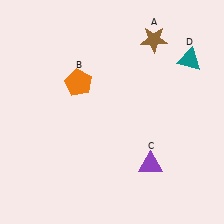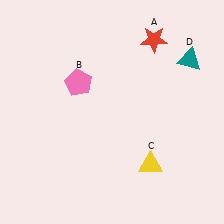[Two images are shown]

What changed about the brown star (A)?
In Image 1, A is brown. In Image 2, it changed to red.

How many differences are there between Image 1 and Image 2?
There are 3 differences between the two images.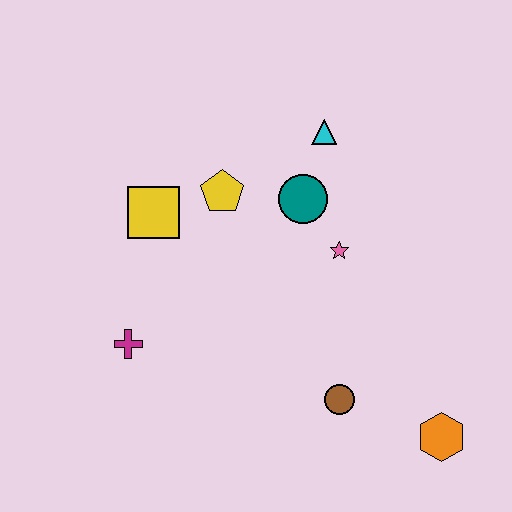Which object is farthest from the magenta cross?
The orange hexagon is farthest from the magenta cross.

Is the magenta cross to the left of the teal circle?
Yes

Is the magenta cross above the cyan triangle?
No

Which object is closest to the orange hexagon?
The brown circle is closest to the orange hexagon.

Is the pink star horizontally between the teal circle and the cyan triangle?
No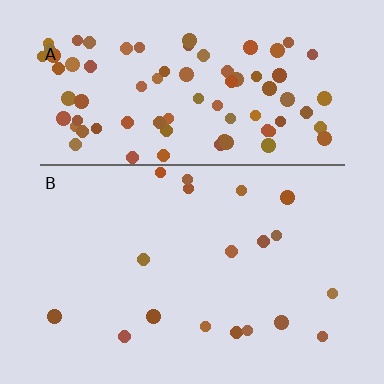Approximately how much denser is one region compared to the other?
Approximately 4.7× — region A over region B.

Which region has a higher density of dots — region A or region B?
A (the top).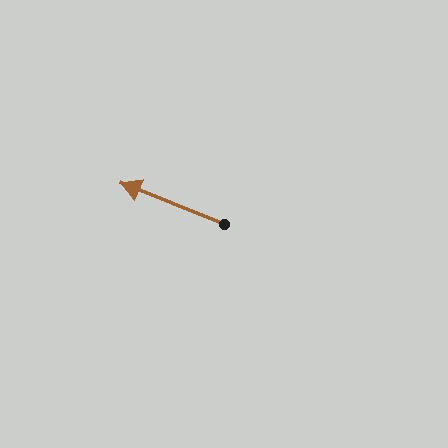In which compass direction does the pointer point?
West.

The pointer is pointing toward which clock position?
Roughly 10 o'clock.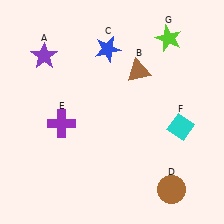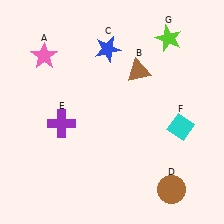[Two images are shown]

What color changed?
The star (A) changed from purple in Image 1 to pink in Image 2.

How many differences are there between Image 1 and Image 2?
There is 1 difference between the two images.